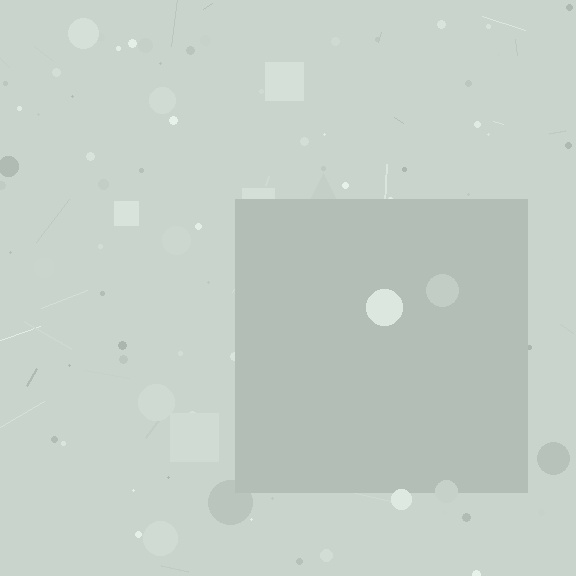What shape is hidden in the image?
A square is hidden in the image.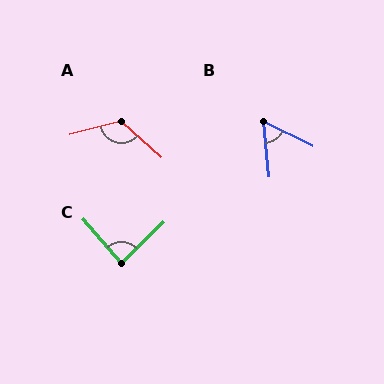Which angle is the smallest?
B, at approximately 58 degrees.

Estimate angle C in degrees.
Approximately 87 degrees.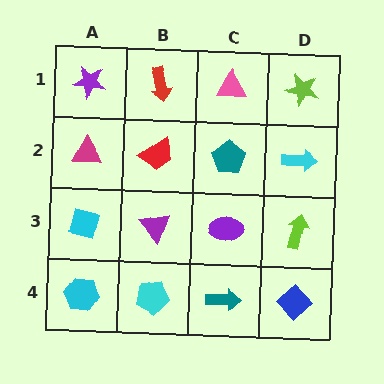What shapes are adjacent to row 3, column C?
A teal pentagon (row 2, column C), a teal arrow (row 4, column C), a purple triangle (row 3, column B), a lime arrow (row 3, column D).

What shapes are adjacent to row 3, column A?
A magenta triangle (row 2, column A), a cyan hexagon (row 4, column A), a purple triangle (row 3, column B).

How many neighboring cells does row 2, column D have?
3.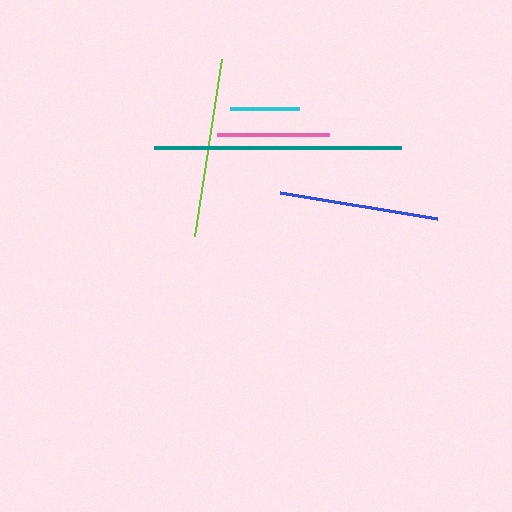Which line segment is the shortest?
The cyan line is the shortest at approximately 69 pixels.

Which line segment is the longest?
The teal line is the longest at approximately 247 pixels.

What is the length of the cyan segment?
The cyan segment is approximately 69 pixels long.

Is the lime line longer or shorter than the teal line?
The teal line is longer than the lime line.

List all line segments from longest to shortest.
From longest to shortest: teal, lime, blue, pink, cyan.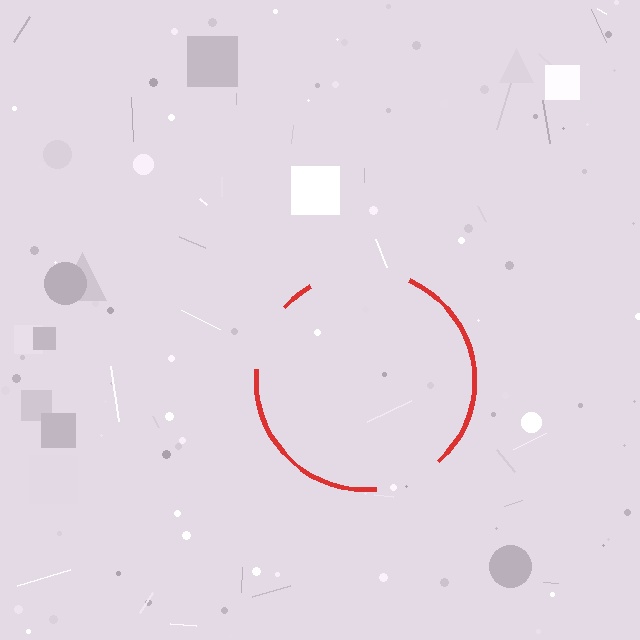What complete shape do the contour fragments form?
The contour fragments form a circle.